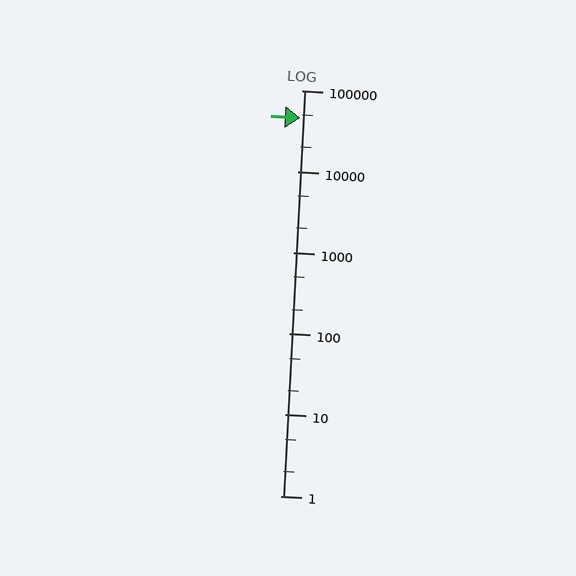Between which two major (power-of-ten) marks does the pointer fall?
The pointer is between 10000 and 100000.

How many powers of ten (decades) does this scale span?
The scale spans 5 decades, from 1 to 100000.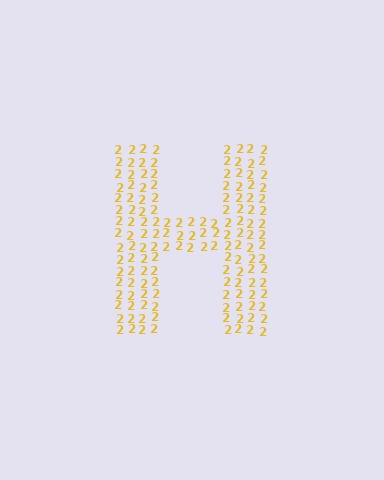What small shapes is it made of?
It is made of small digit 2's.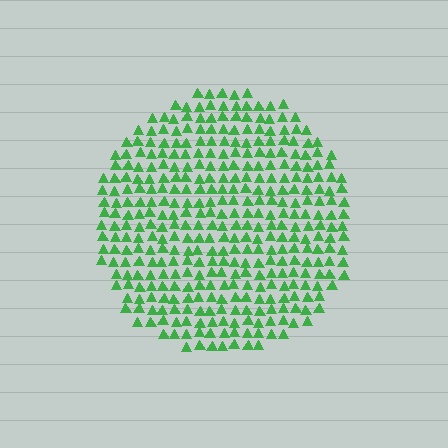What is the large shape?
The large shape is a circle.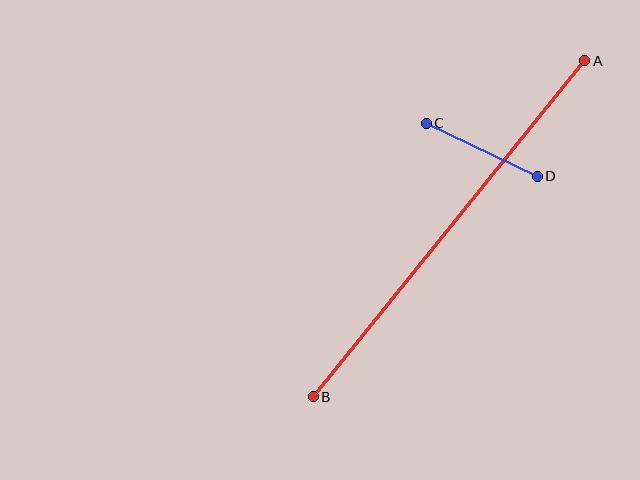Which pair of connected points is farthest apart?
Points A and B are farthest apart.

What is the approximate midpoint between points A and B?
The midpoint is at approximately (449, 229) pixels.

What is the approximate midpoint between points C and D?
The midpoint is at approximately (482, 150) pixels.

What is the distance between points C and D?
The distance is approximately 123 pixels.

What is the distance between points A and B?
The distance is approximately 432 pixels.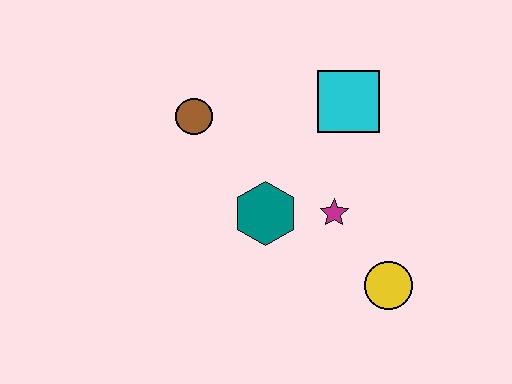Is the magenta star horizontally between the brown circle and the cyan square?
Yes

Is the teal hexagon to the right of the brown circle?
Yes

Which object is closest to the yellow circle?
The magenta star is closest to the yellow circle.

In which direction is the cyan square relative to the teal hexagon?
The cyan square is above the teal hexagon.